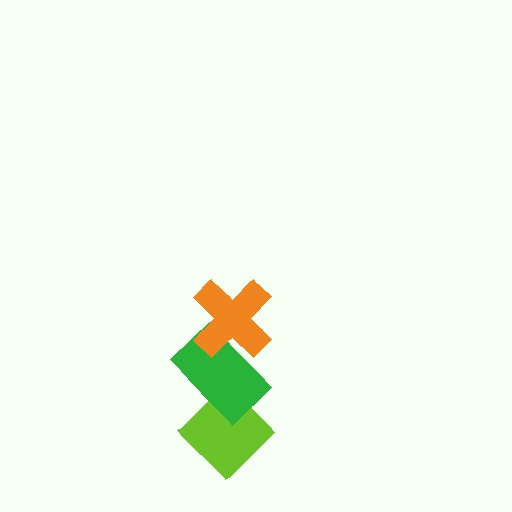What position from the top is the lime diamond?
The lime diamond is 3rd from the top.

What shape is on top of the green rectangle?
The orange cross is on top of the green rectangle.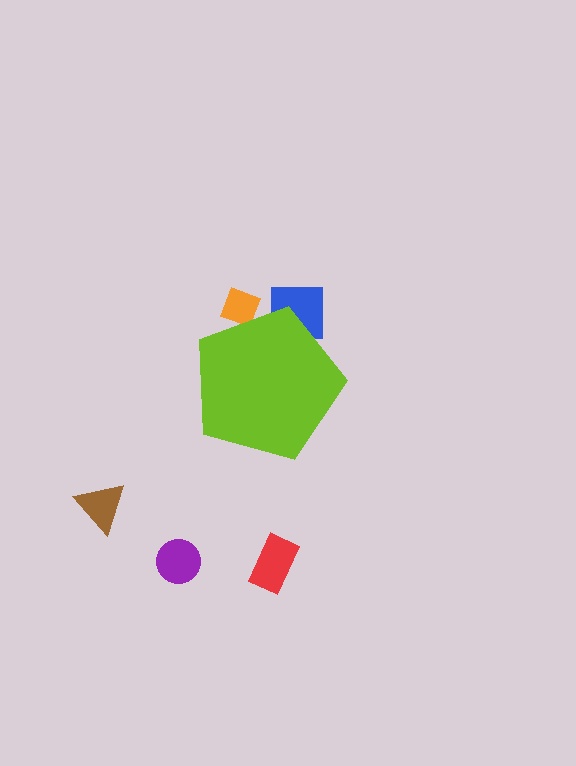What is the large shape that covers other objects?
A lime pentagon.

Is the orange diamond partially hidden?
Yes, the orange diamond is partially hidden behind the lime pentagon.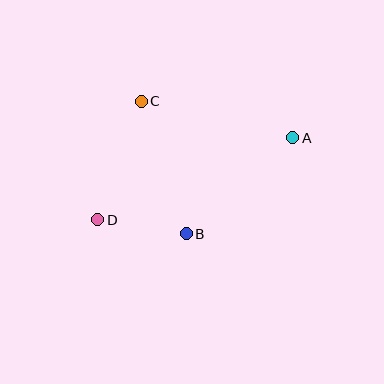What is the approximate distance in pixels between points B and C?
The distance between B and C is approximately 140 pixels.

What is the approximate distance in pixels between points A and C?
The distance between A and C is approximately 156 pixels.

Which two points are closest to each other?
Points B and D are closest to each other.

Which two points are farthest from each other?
Points A and D are farthest from each other.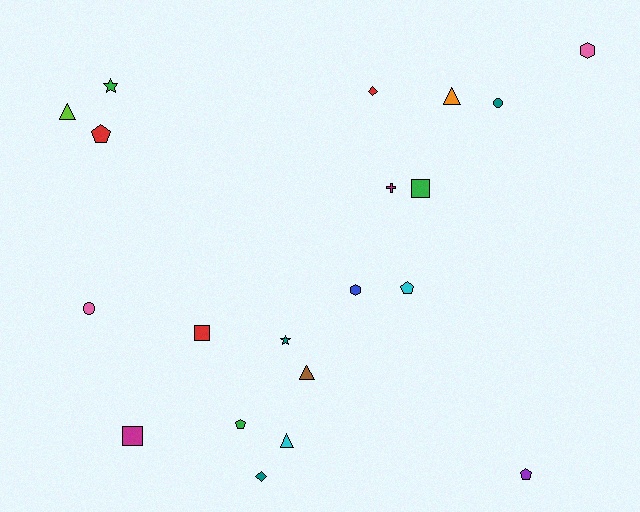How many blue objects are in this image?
There is 1 blue object.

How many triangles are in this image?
There are 4 triangles.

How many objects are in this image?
There are 20 objects.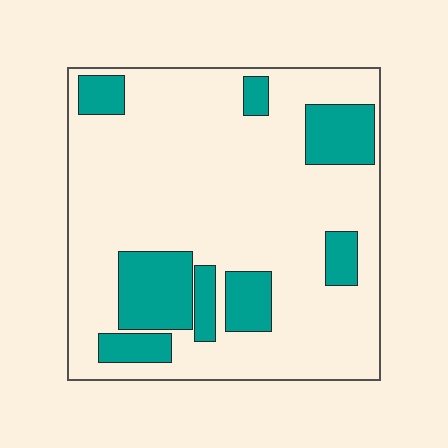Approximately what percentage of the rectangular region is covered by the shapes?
Approximately 20%.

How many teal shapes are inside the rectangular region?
8.